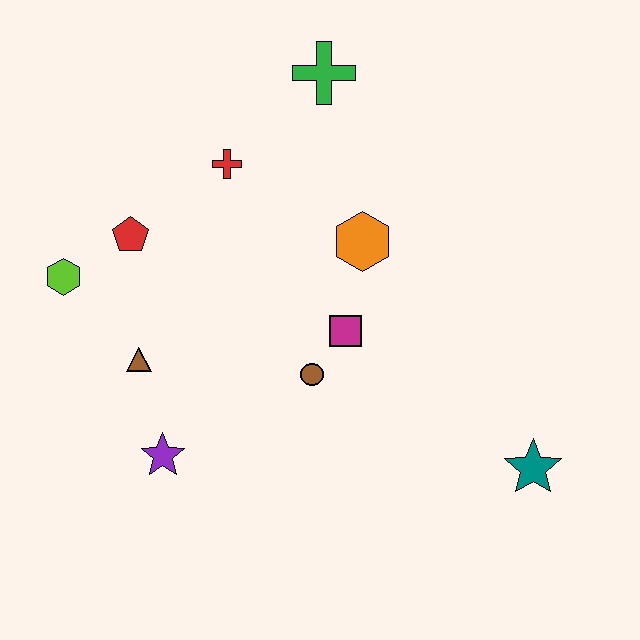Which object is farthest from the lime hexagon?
The teal star is farthest from the lime hexagon.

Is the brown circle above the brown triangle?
No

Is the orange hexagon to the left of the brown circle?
No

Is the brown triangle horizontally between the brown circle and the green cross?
No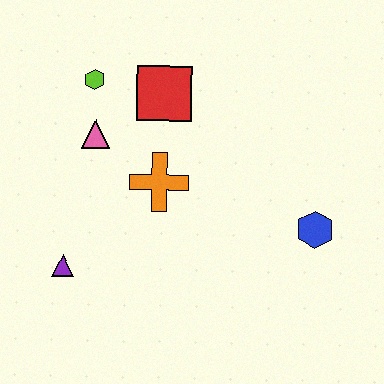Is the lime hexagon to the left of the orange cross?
Yes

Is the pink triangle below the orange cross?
No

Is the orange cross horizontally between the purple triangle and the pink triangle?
No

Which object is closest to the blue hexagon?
The orange cross is closest to the blue hexagon.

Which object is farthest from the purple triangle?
The blue hexagon is farthest from the purple triangle.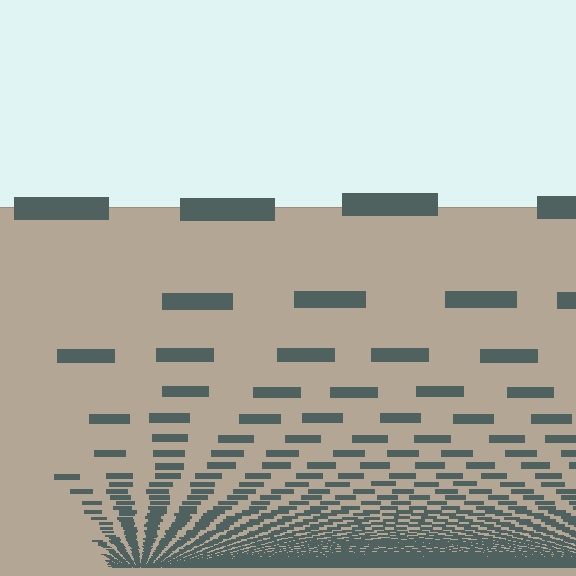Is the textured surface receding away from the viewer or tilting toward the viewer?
The surface appears to tilt toward the viewer. Texture elements get larger and sparser toward the top.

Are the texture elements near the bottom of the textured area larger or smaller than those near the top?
Smaller. The gradient is inverted — elements near the bottom are smaller and denser.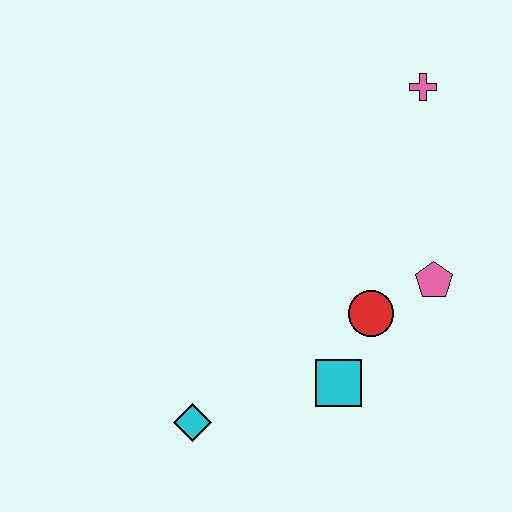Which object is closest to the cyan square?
The red circle is closest to the cyan square.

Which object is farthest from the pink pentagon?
The cyan diamond is farthest from the pink pentagon.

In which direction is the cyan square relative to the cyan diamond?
The cyan square is to the right of the cyan diamond.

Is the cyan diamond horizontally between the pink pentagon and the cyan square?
No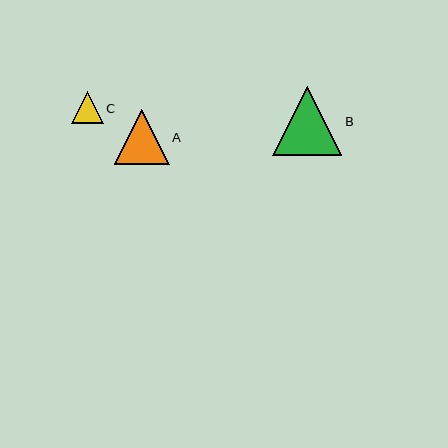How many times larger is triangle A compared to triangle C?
Triangle A is approximately 1.7 times the size of triangle C.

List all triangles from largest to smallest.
From largest to smallest: B, A, C.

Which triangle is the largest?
Triangle B is the largest with a size of approximately 70 pixels.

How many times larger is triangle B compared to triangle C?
Triangle B is approximately 2.2 times the size of triangle C.